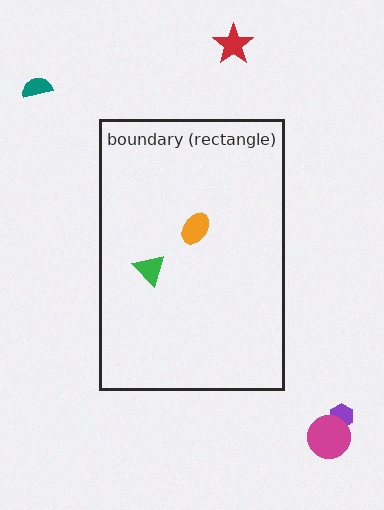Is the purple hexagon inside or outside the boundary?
Outside.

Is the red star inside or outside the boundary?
Outside.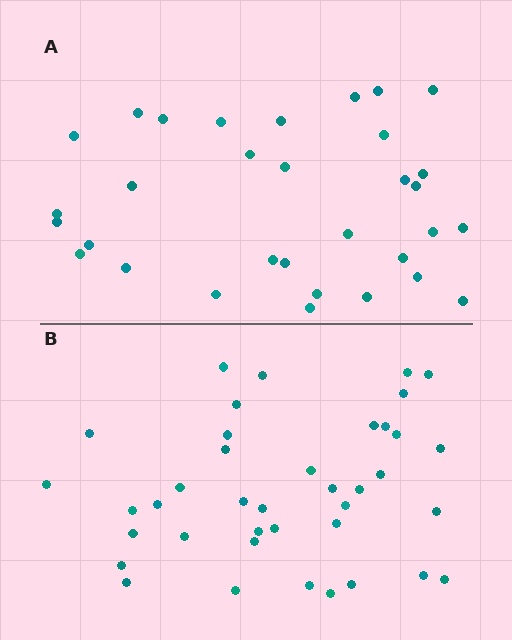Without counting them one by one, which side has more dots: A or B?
Region B (the bottom region) has more dots.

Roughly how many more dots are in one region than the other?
Region B has roughly 8 or so more dots than region A.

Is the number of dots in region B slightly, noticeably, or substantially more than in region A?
Region B has only slightly more — the two regions are fairly close. The ratio is roughly 1.2 to 1.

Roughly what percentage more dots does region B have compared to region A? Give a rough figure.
About 20% more.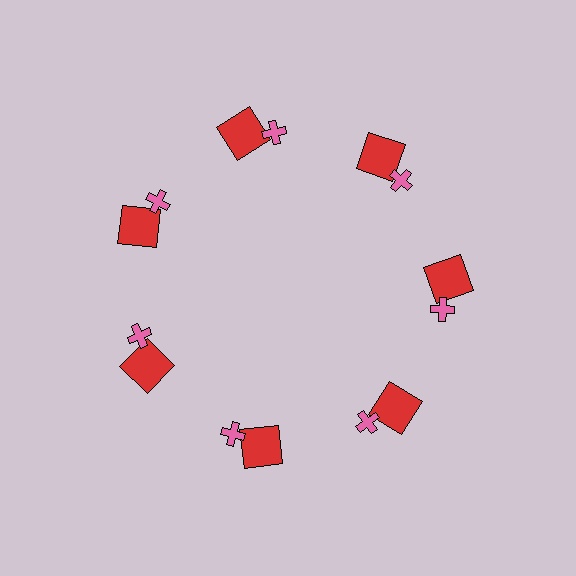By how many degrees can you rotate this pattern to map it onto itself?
The pattern maps onto itself every 51 degrees of rotation.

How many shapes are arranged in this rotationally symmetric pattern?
There are 14 shapes, arranged in 7 groups of 2.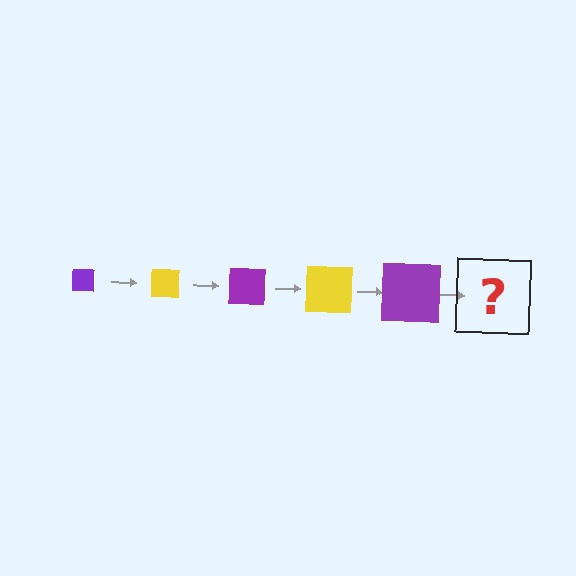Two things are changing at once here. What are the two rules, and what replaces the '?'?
The two rules are that the square grows larger each step and the color cycles through purple and yellow. The '?' should be a yellow square, larger than the previous one.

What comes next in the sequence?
The next element should be a yellow square, larger than the previous one.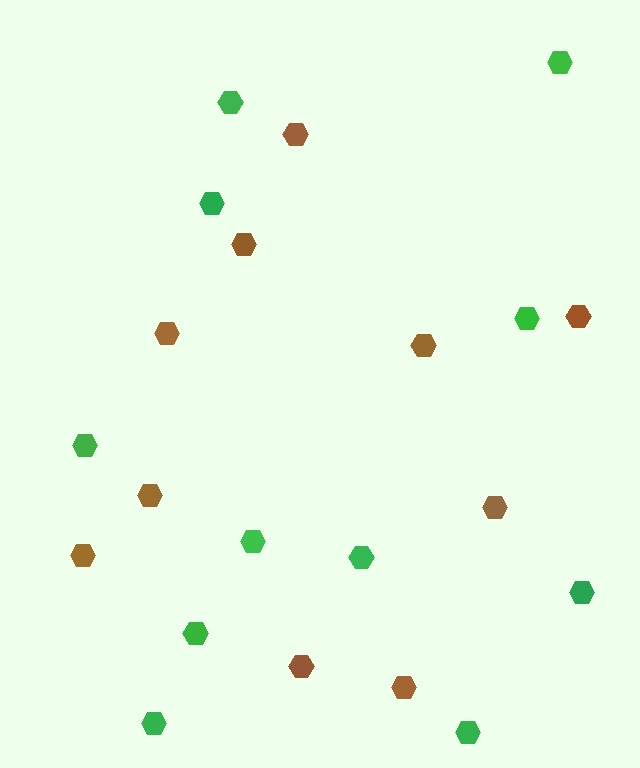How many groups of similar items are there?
There are 2 groups: one group of brown hexagons (10) and one group of green hexagons (11).